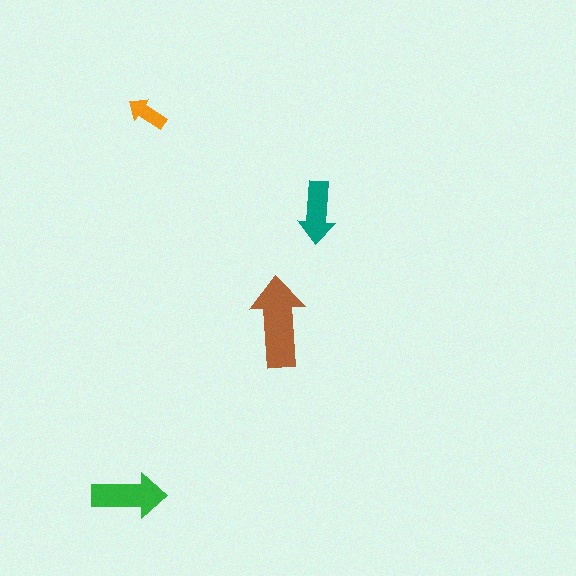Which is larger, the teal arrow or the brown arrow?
The brown one.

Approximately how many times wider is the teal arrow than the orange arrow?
About 1.5 times wider.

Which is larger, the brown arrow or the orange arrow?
The brown one.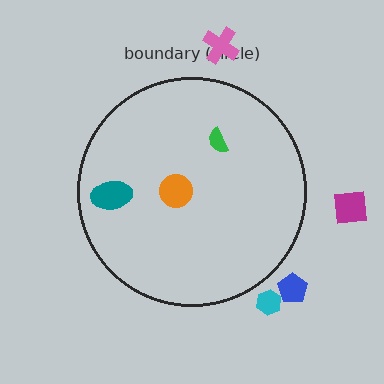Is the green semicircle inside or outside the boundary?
Inside.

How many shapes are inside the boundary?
3 inside, 4 outside.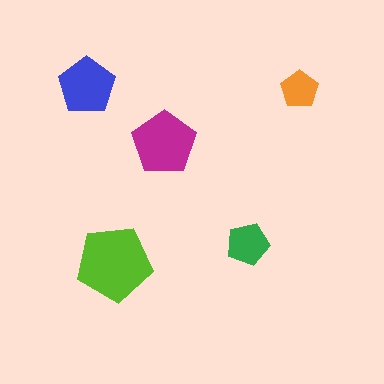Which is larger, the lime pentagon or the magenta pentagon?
The lime one.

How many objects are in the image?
There are 5 objects in the image.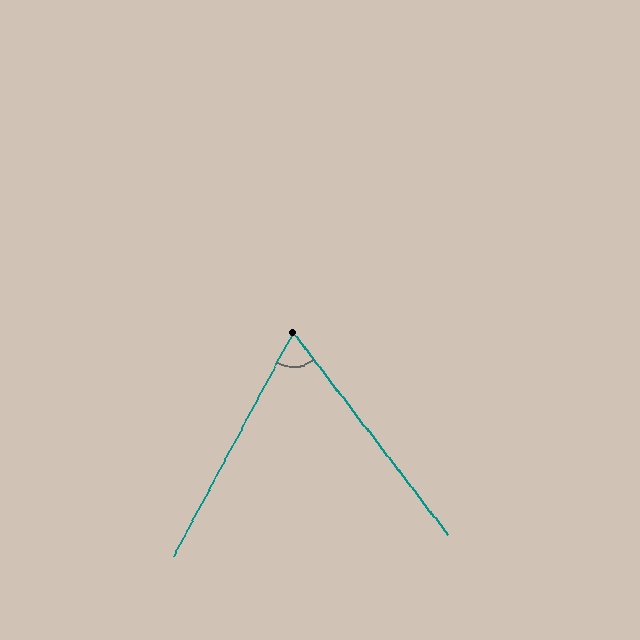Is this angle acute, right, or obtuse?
It is acute.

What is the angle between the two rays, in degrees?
Approximately 66 degrees.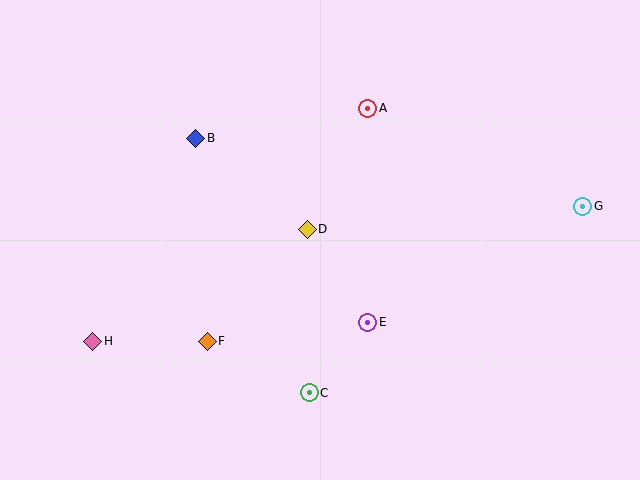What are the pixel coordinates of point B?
Point B is at (196, 138).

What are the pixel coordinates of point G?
Point G is at (583, 206).